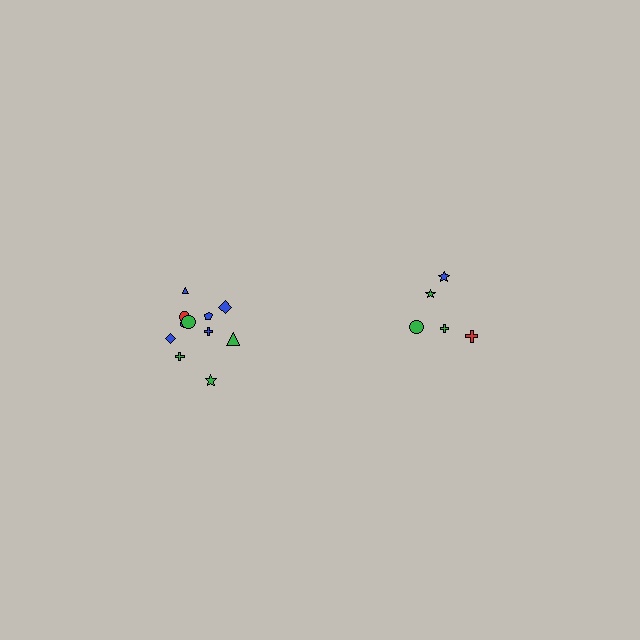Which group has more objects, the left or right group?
The left group.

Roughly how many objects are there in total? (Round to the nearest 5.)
Roughly 15 objects in total.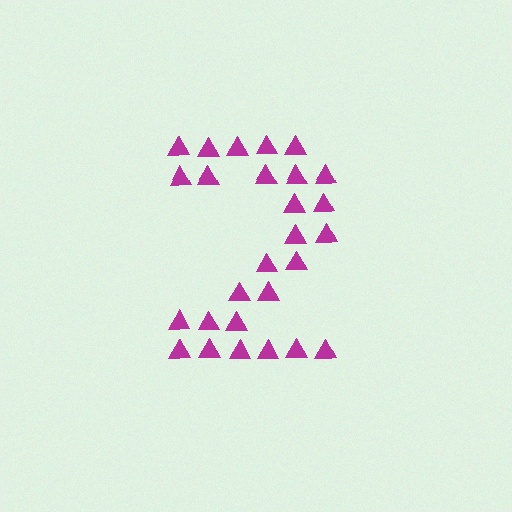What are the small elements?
The small elements are triangles.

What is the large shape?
The large shape is the digit 2.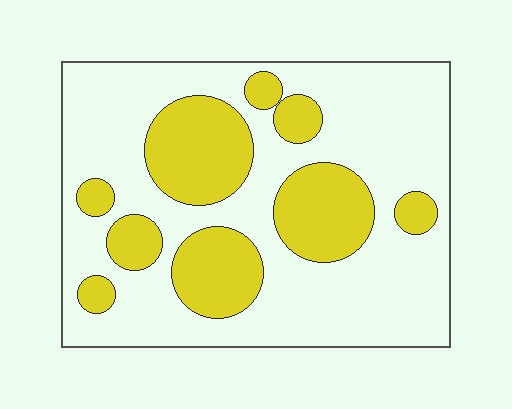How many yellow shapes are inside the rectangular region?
9.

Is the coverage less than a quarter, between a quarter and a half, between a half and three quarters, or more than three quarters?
Between a quarter and a half.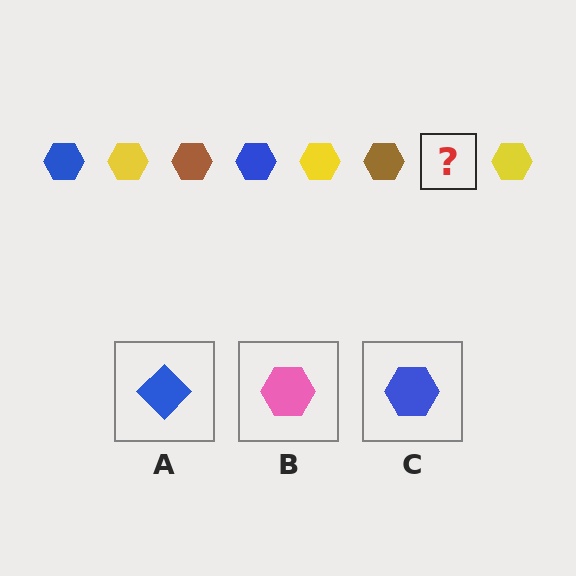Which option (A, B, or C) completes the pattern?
C.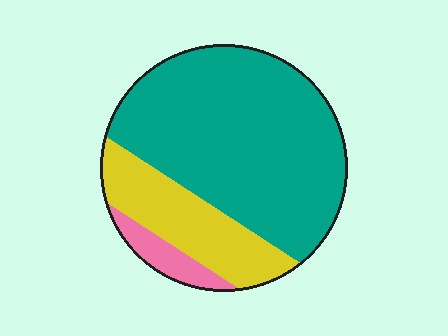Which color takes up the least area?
Pink, at roughly 5%.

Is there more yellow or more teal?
Teal.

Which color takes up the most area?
Teal, at roughly 70%.